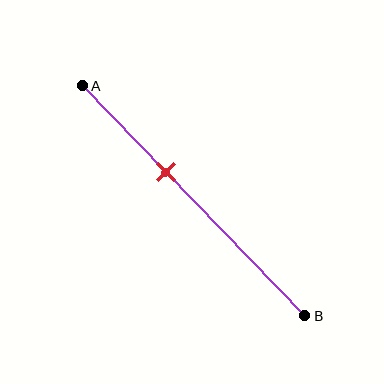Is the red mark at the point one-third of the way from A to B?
No, the mark is at about 40% from A, not at the 33% one-third point.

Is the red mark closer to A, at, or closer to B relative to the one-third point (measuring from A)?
The red mark is closer to point B than the one-third point of segment AB.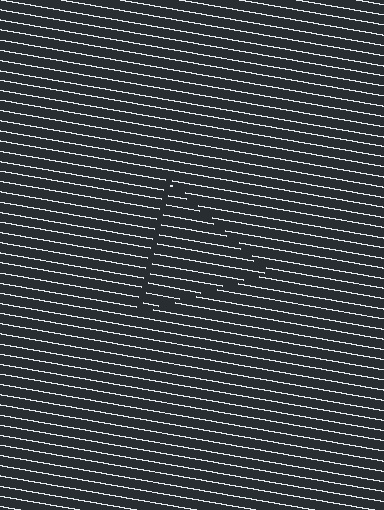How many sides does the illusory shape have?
3 sides — the line-ends trace a triangle.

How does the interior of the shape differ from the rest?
The interior of the shape contains the same grating, shifted by half a period — the contour is defined by the phase discontinuity where line-ends from the inner and outer gratings abut.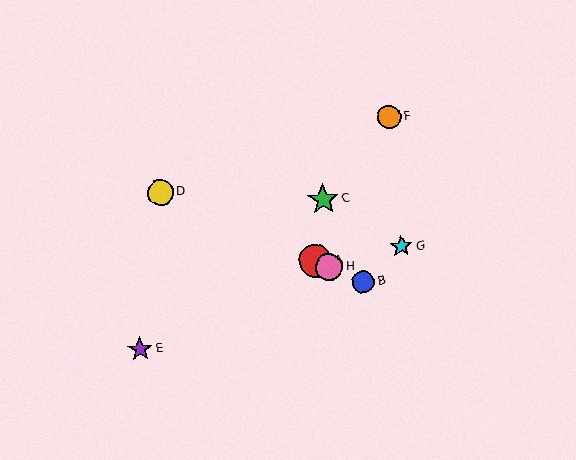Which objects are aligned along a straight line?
Objects A, B, D, H are aligned along a straight line.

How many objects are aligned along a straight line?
4 objects (A, B, D, H) are aligned along a straight line.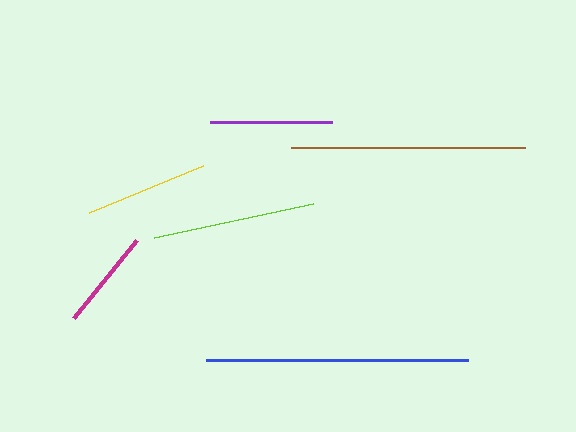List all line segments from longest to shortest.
From longest to shortest: blue, brown, lime, yellow, purple, magenta.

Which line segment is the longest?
The blue line is the longest at approximately 262 pixels.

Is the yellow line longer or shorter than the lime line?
The lime line is longer than the yellow line.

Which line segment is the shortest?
The magenta line is the shortest at approximately 100 pixels.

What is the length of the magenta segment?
The magenta segment is approximately 100 pixels long.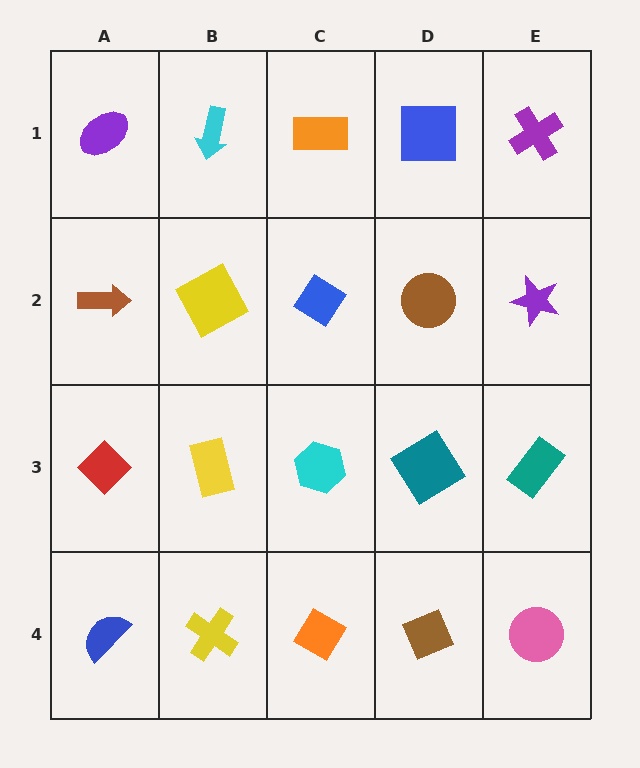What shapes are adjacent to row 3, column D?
A brown circle (row 2, column D), a brown diamond (row 4, column D), a cyan hexagon (row 3, column C), a teal rectangle (row 3, column E).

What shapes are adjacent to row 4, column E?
A teal rectangle (row 3, column E), a brown diamond (row 4, column D).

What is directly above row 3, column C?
A blue diamond.